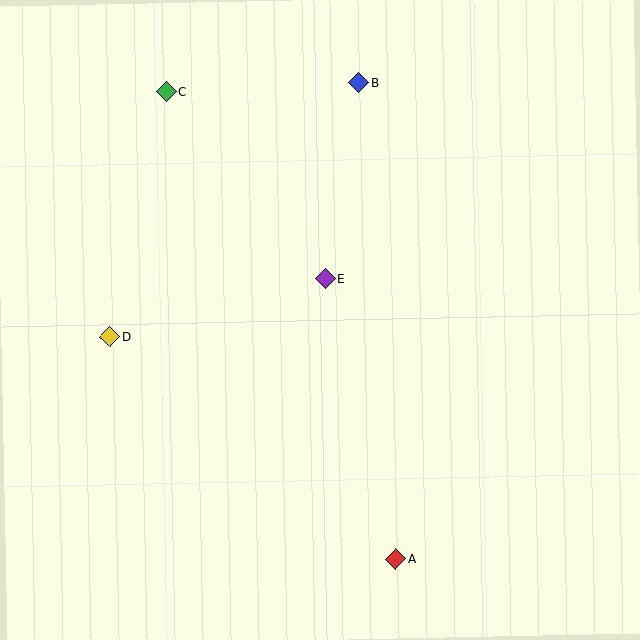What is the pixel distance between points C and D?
The distance between C and D is 252 pixels.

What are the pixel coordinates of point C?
Point C is at (166, 92).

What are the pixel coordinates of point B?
Point B is at (359, 83).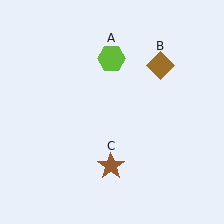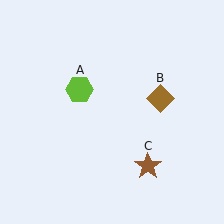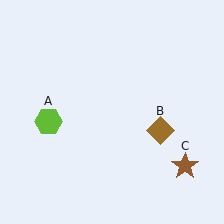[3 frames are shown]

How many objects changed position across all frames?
3 objects changed position: lime hexagon (object A), brown diamond (object B), brown star (object C).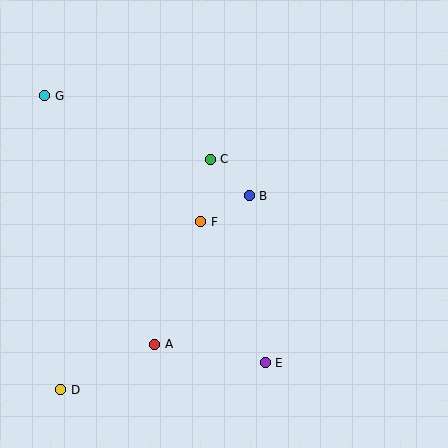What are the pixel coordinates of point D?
Point D is at (61, 390).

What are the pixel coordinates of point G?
Point G is at (45, 96).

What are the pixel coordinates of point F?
Point F is at (201, 222).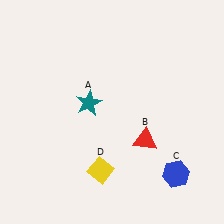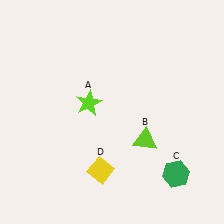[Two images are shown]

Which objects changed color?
A changed from teal to lime. B changed from red to lime. C changed from blue to green.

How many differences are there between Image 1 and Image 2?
There are 3 differences between the two images.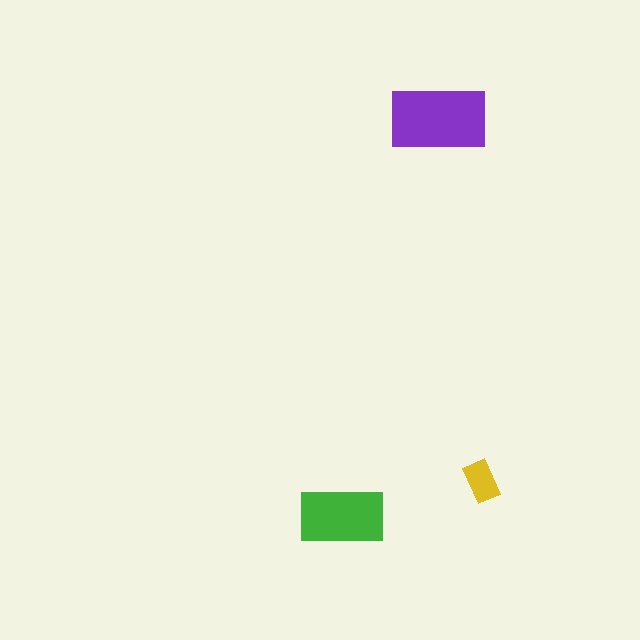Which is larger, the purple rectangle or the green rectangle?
The purple one.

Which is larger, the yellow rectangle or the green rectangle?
The green one.